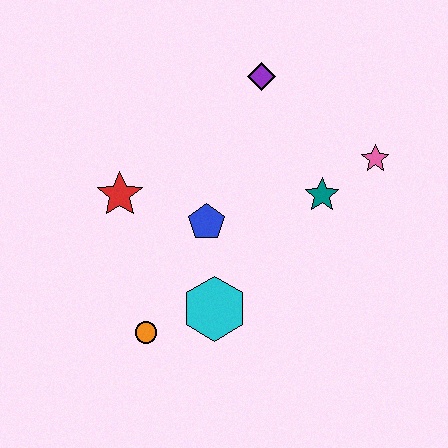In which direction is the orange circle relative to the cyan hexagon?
The orange circle is to the left of the cyan hexagon.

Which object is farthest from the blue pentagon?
The pink star is farthest from the blue pentagon.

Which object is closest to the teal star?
The pink star is closest to the teal star.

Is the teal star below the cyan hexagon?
No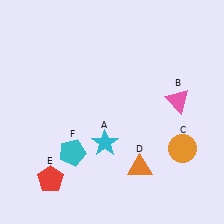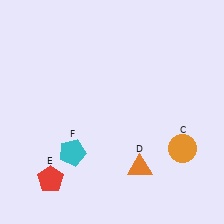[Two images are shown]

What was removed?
The cyan star (A), the pink triangle (B) were removed in Image 2.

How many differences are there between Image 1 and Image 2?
There are 2 differences between the two images.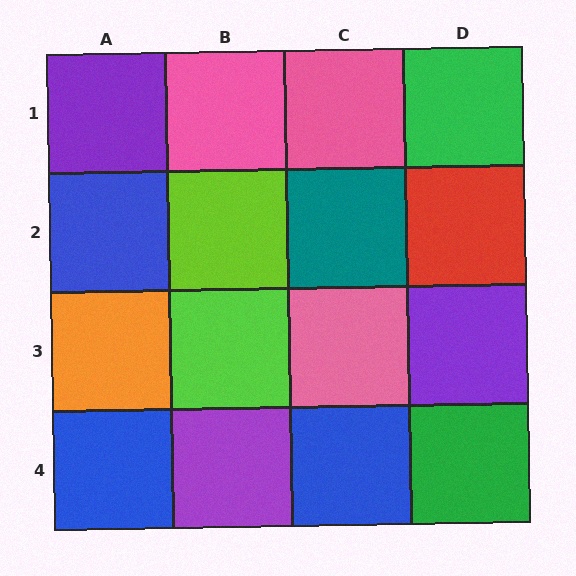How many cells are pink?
3 cells are pink.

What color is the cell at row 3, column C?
Pink.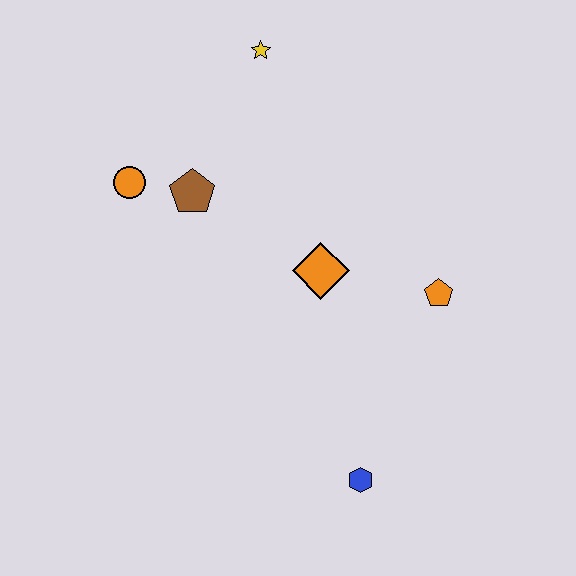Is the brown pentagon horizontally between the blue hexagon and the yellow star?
No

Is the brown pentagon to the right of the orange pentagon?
No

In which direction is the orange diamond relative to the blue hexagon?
The orange diamond is above the blue hexagon.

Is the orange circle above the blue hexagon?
Yes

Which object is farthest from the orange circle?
The blue hexagon is farthest from the orange circle.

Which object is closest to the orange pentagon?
The orange diamond is closest to the orange pentagon.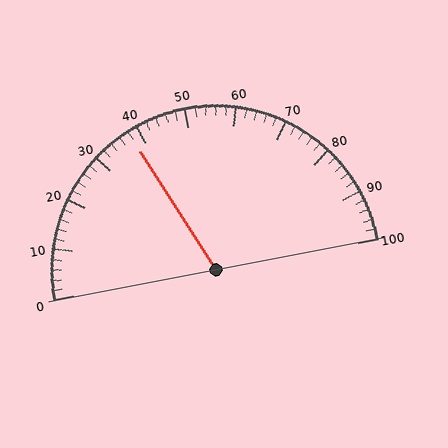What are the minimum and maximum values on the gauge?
The gauge ranges from 0 to 100.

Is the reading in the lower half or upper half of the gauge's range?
The reading is in the lower half of the range (0 to 100).